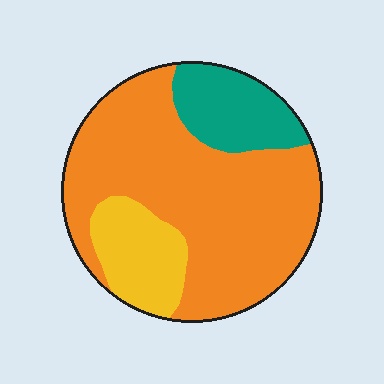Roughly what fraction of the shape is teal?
Teal covers about 15% of the shape.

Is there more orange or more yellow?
Orange.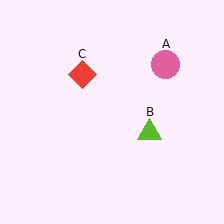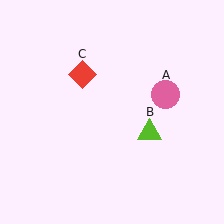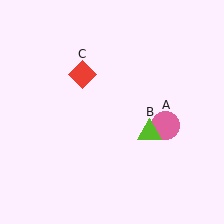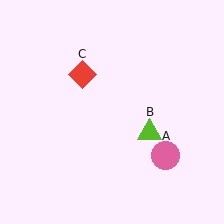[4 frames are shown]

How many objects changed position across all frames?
1 object changed position: pink circle (object A).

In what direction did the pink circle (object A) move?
The pink circle (object A) moved down.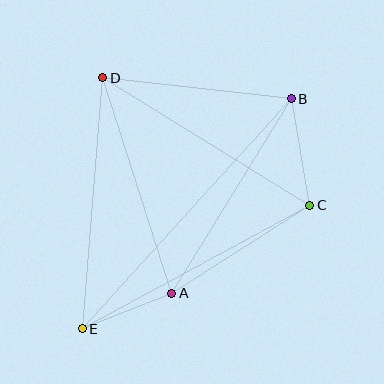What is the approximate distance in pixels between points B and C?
The distance between B and C is approximately 108 pixels.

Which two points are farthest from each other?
Points B and E are farthest from each other.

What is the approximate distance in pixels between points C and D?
The distance between C and D is approximately 243 pixels.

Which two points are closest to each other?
Points A and E are closest to each other.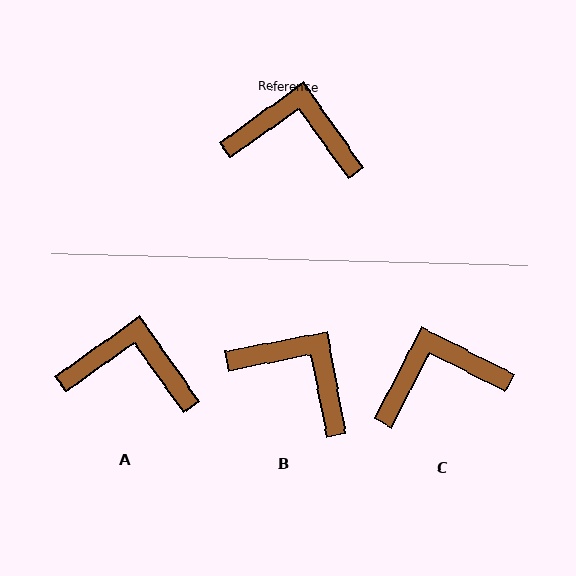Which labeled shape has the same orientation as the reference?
A.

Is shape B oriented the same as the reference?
No, it is off by about 25 degrees.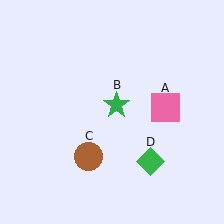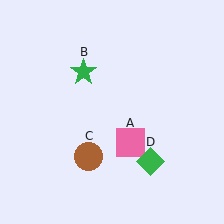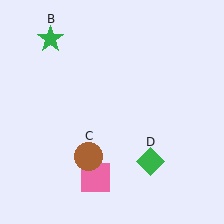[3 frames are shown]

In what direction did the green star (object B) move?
The green star (object B) moved up and to the left.